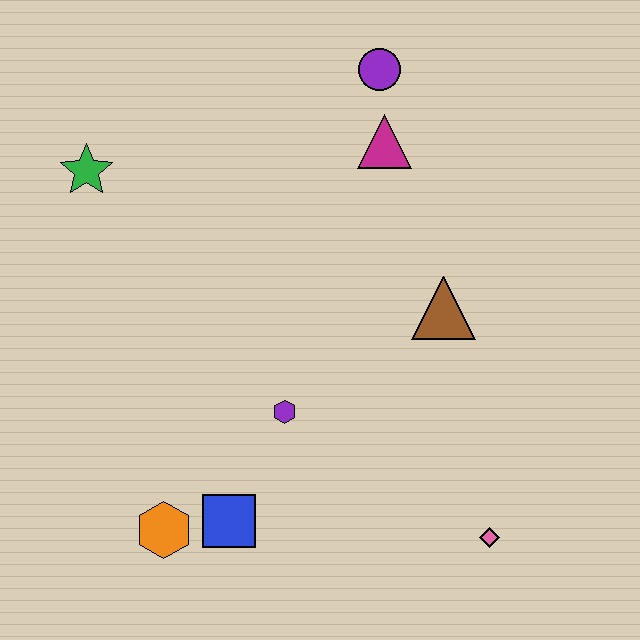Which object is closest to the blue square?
The orange hexagon is closest to the blue square.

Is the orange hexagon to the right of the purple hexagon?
No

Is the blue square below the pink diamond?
No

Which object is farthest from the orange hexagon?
The purple circle is farthest from the orange hexagon.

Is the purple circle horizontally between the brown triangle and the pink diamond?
No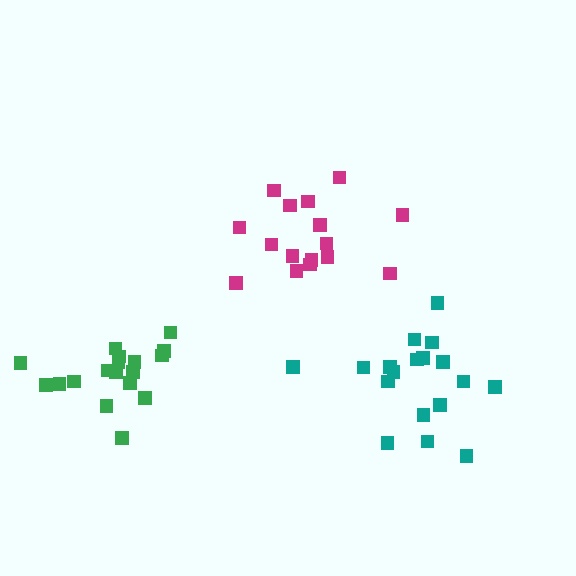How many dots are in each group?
Group 1: 18 dots, Group 2: 18 dots, Group 3: 16 dots (52 total).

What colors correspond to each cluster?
The clusters are colored: teal, green, magenta.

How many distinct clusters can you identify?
There are 3 distinct clusters.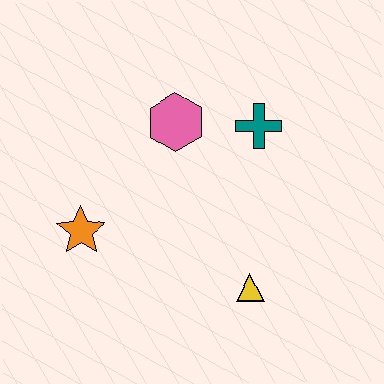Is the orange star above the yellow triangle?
Yes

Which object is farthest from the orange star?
The teal cross is farthest from the orange star.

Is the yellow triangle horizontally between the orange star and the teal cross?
Yes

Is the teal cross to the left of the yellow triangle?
No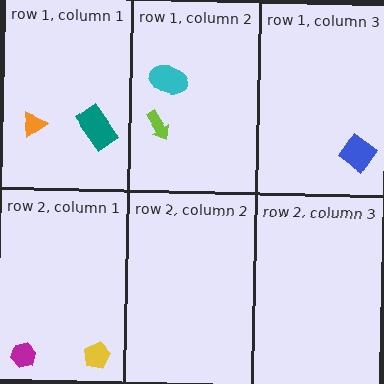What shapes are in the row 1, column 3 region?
The blue diamond.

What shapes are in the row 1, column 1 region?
The teal rectangle, the orange triangle.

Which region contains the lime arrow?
The row 1, column 2 region.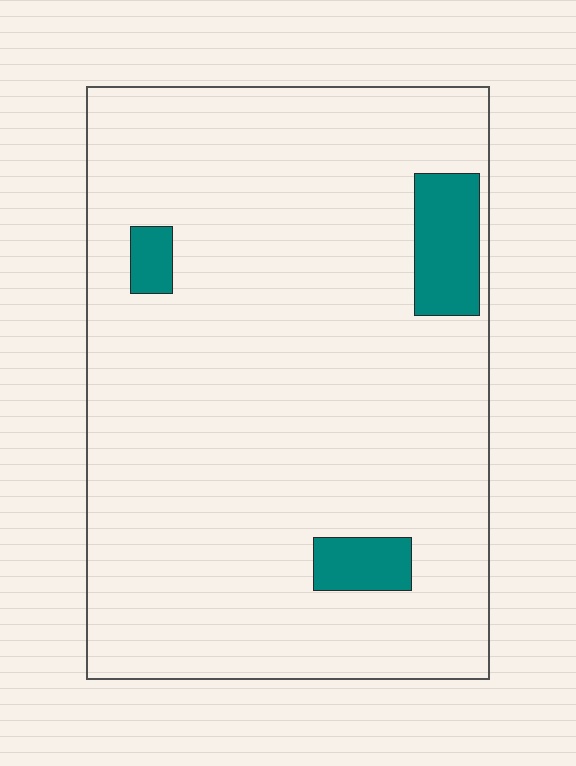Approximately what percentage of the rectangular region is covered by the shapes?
Approximately 5%.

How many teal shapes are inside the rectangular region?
3.